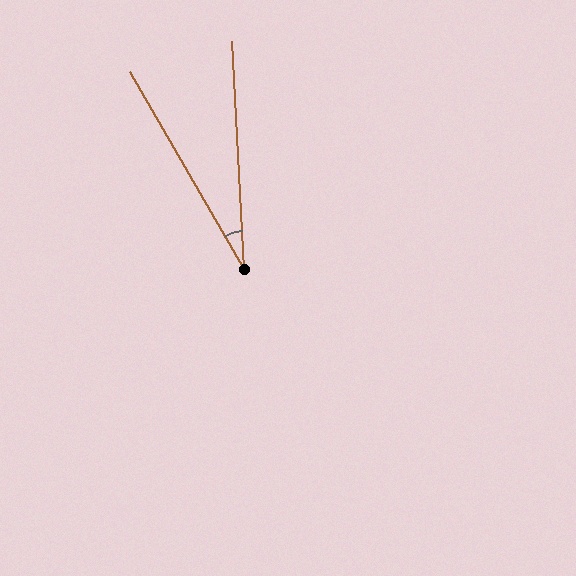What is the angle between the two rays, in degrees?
Approximately 27 degrees.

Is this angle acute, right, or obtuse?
It is acute.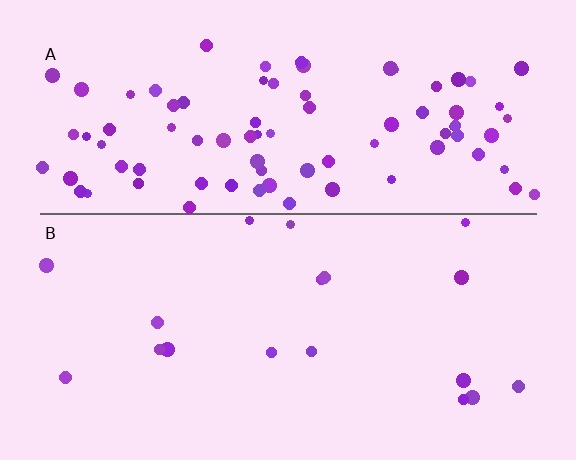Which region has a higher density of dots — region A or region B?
A (the top).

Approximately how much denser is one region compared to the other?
Approximately 4.7× — region A over region B.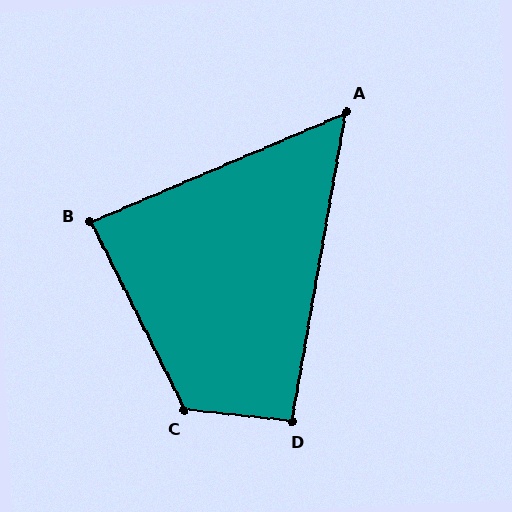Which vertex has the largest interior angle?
C, at approximately 123 degrees.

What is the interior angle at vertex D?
Approximately 94 degrees (approximately right).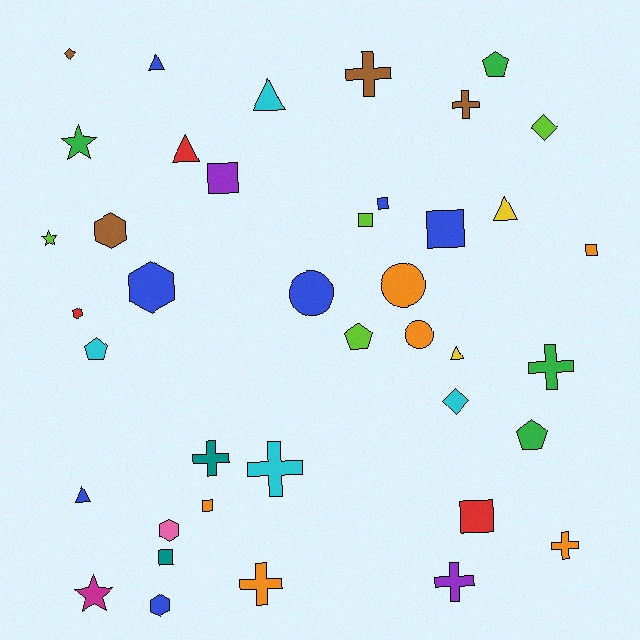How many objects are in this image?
There are 40 objects.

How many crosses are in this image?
There are 8 crosses.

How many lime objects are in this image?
There are 4 lime objects.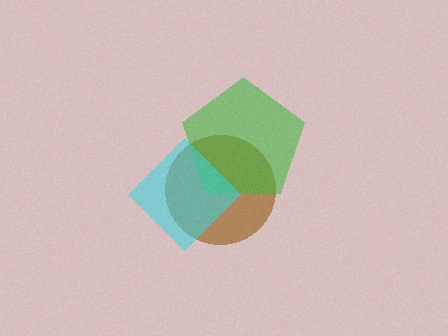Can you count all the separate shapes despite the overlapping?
Yes, there are 3 separate shapes.